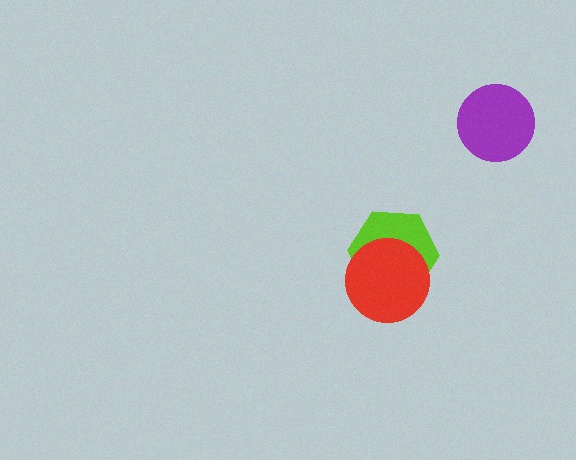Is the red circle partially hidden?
No, no other shape covers it.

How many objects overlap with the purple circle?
0 objects overlap with the purple circle.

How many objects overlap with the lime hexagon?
1 object overlaps with the lime hexagon.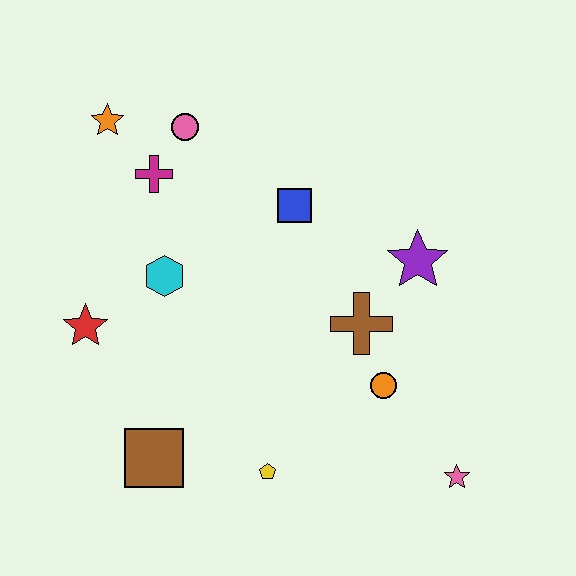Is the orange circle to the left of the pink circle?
No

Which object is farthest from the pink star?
The orange star is farthest from the pink star.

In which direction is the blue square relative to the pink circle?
The blue square is to the right of the pink circle.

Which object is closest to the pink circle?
The magenta cross is closest to the pink circle.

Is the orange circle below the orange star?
Yes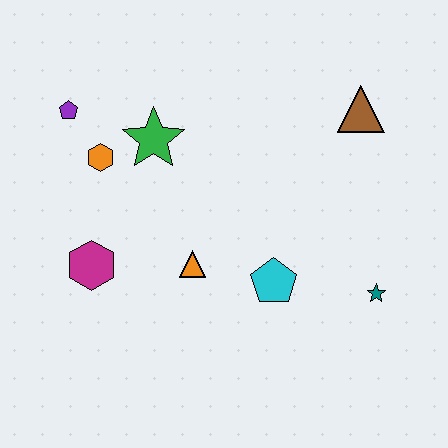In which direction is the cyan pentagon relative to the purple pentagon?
The cyan pentagon is to the right of the purple pentagon.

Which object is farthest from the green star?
The teal star is farthest from the green star.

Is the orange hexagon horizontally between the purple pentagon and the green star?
Yes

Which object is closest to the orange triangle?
The cyan pentagon is closest to the orange triangle.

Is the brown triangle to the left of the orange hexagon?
No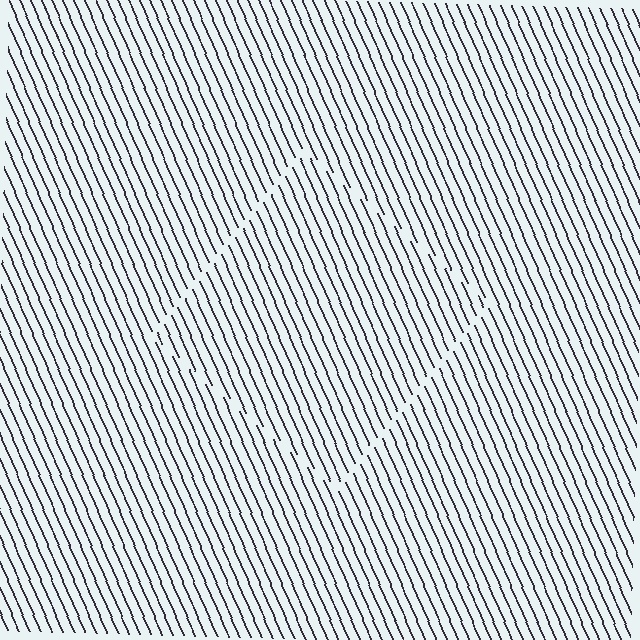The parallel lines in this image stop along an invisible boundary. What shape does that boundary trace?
An illusory square. The interior of the shape contains the same grating, shifted by half a period — the contour is defined by the phase discontinuity where line-ends from the inner and outer gratings abut.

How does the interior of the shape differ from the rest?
The interior of the shape contains the same grating, shifted by half a period — the contour is defined by the phase discontinuity where line-ends from the inner and outer gratings abut.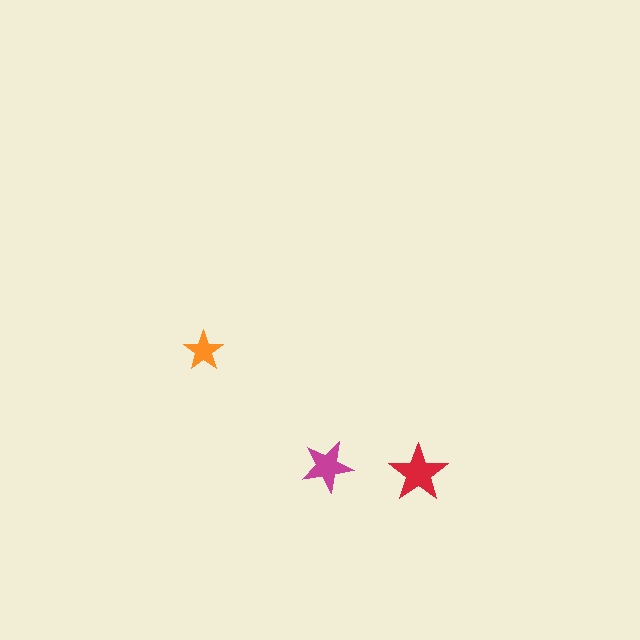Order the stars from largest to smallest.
the red one, the magenta one, the orange one.